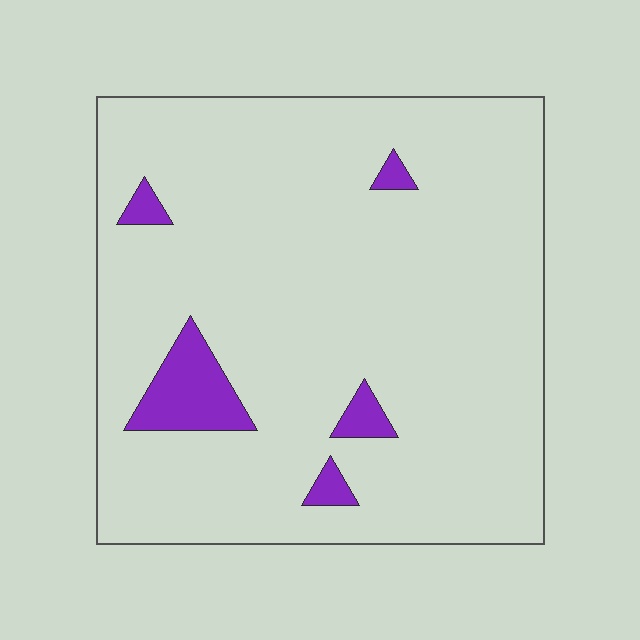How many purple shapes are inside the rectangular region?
5.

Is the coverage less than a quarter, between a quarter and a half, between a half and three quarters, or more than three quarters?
Less than a quarter.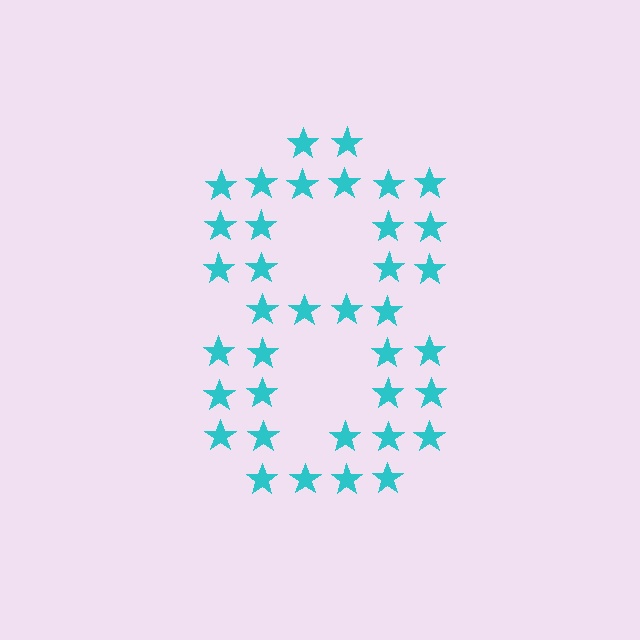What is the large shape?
The large shape is the digit 8.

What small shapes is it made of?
It is made of small stars.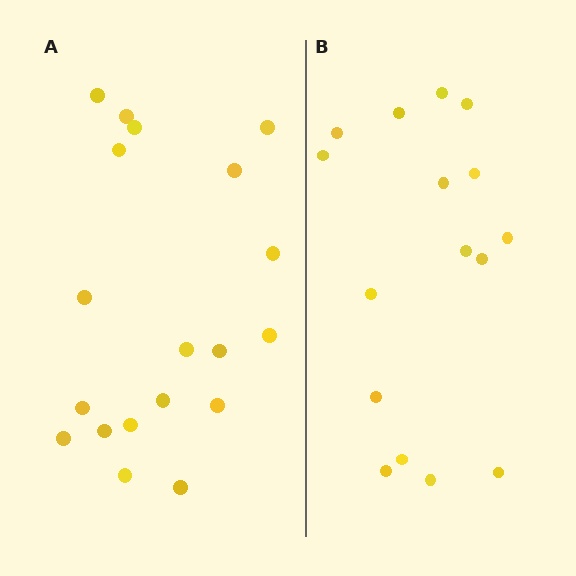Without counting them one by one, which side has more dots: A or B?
Region A (the left region) has more dots.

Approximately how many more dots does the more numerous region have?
Region A has just a few more — roughly 2 or 3 more dots than region B.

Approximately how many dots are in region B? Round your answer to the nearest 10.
About 20 dots. (The exact count is 16, which rounds to 20.)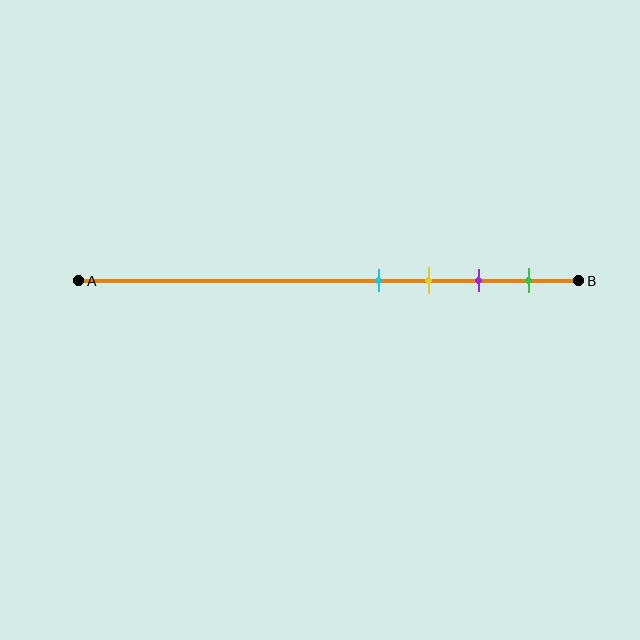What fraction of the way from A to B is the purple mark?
The purple mark is approximately 80% (0.8) of the way from A to B.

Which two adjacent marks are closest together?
The cyan and yellow marks are the closest adjacent pair.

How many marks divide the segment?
There are 4 marks dividing the segment.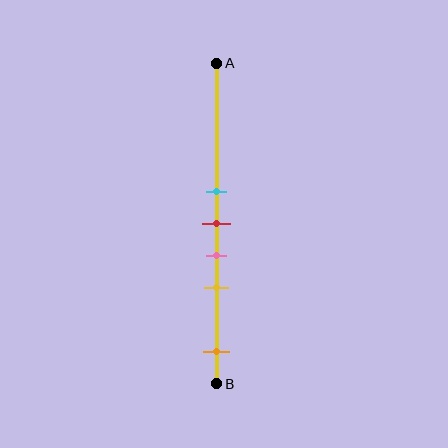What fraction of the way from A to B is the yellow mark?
The yellow mark is approximately 70% (0.7) of the way from A to B.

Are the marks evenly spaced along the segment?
No, the marks are not evenly spaced.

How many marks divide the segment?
There are 5 marks dividing the segment.